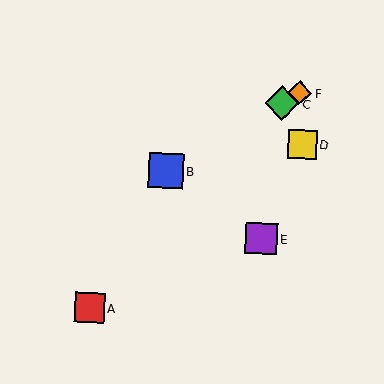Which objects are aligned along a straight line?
Objects B, C, F are aligned along a straight line.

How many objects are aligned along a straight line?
3 objects (B, C, F) are aligned along a straight line.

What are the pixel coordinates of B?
Object B is at (166, 170).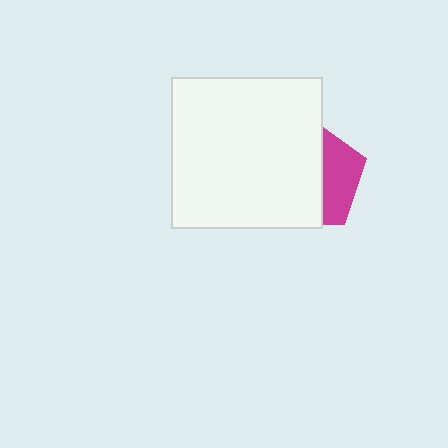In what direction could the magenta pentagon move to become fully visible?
The magenta pentagon could move right. That would shift it out from behind the white square entirely.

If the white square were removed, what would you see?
You would see the complete magenta pentagon.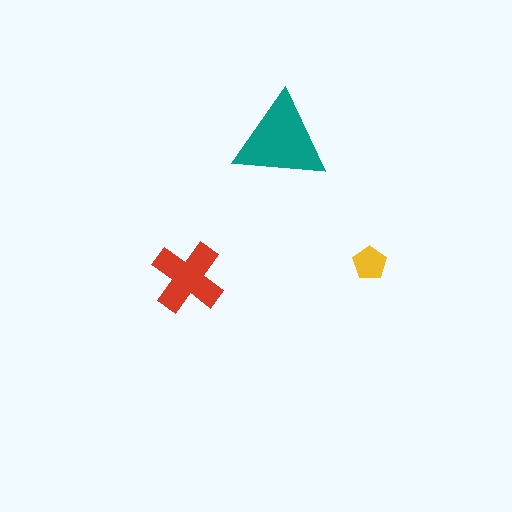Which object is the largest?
The teal triangle.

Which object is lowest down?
The red cross is bottommost.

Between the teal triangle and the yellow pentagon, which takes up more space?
The teal triangle.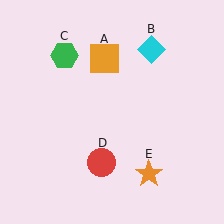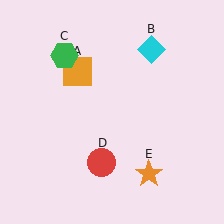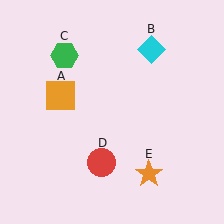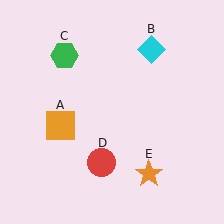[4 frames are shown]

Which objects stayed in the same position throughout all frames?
Cyan diamond (object B) and green hexagon (object C) and red circle (object D) and orange star (object E) remained stationary.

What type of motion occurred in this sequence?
The orange square (object A) rotated counterclockwise around the center of the scene.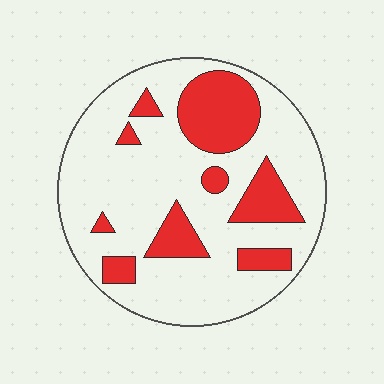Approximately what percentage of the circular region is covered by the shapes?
Approximately 25%.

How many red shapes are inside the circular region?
9.